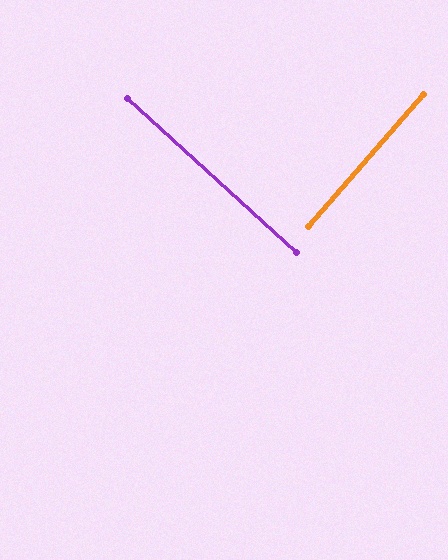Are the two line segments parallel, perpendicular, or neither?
Perpendicular — they meet at approximately 89°.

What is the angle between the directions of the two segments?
Approximately 89 degrees.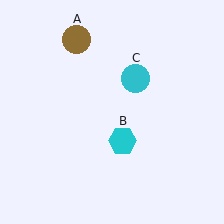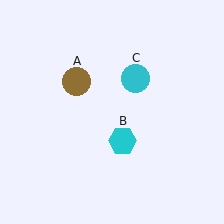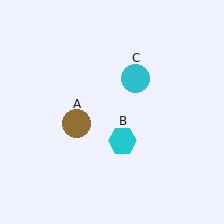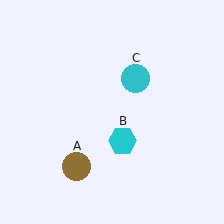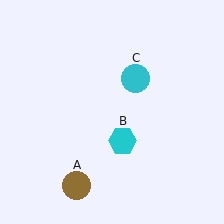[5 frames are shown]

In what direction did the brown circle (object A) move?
The brown circle (object A) moved down.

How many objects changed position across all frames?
1 object changed position: brown circle (object A).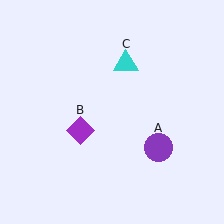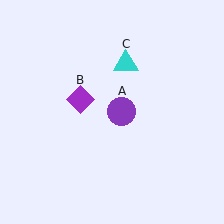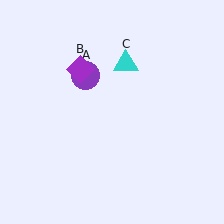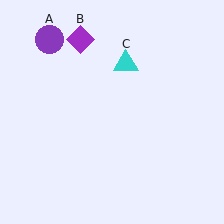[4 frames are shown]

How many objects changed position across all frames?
2 objects changed position: purple circle (object A), purple diamond (object B).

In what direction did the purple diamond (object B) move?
The purple diamond (object B) moved up.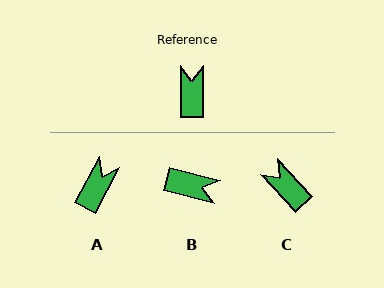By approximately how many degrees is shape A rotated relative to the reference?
Approximately 28 degrees clockwise.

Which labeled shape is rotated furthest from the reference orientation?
B, about 105 degrees away.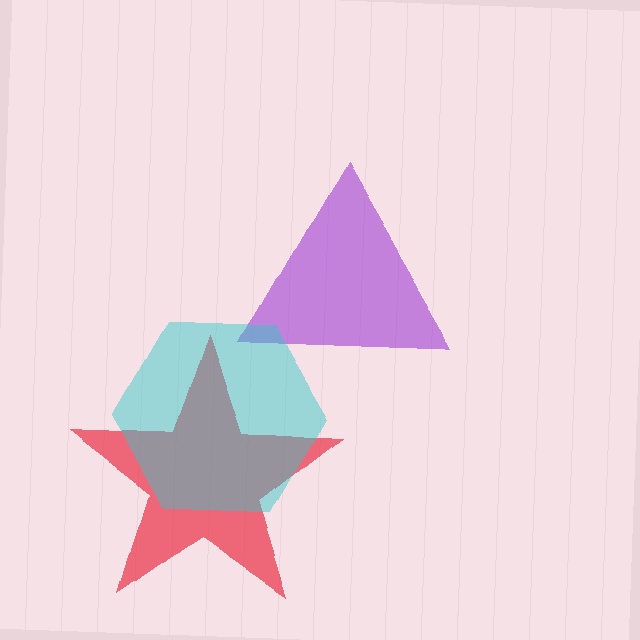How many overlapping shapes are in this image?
There are 3 overlapping shapes in the image.